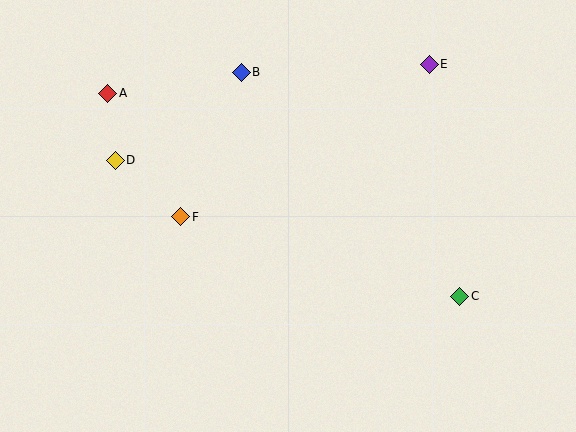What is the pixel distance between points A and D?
The distance between A and D is 67 pixels.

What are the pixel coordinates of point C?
Point C is at (460, 296).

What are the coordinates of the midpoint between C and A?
The midpoint between C and A is at (284, 195).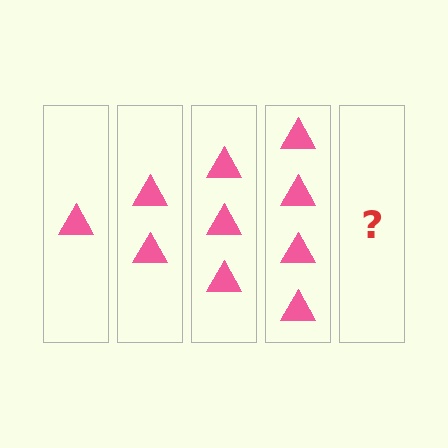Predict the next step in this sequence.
The next step is 5 triangles.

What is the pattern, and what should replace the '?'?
The pattern is that each step adds one more triangle. The '?' should be 5 triangles.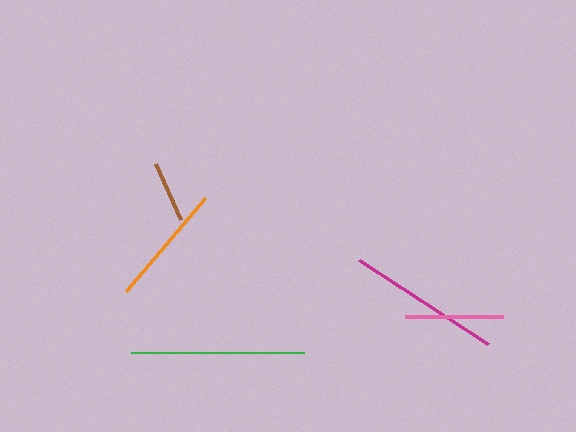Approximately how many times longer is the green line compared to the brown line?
The green line is approximately 2.8 times the length of the brown line.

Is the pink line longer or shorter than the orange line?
The orange line is longer than the pink line.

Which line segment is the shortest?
The brown line is the shortest at approximately 61 pixels.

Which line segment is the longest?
The green line is the longest at approximately 173 pixels.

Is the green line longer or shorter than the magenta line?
The green line is longer than the magenta line.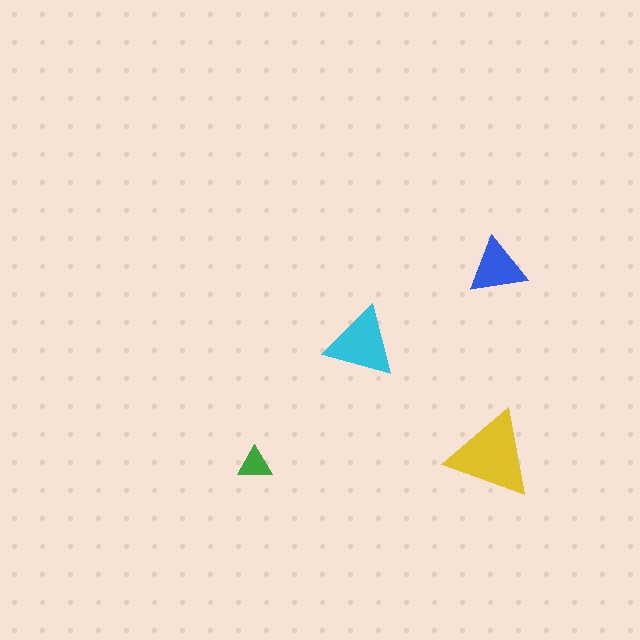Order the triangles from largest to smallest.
the yellow one, the cyan one, the blue one, the green one.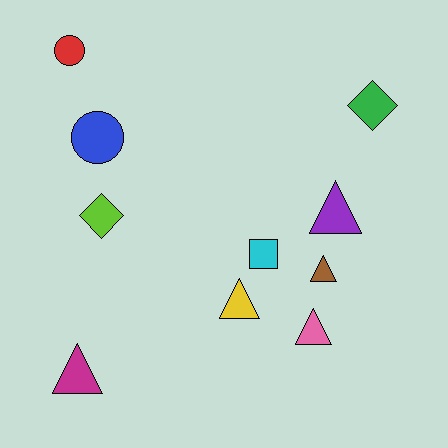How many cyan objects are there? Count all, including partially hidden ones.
There is 1 cyan object.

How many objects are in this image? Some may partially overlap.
There are 10 objects.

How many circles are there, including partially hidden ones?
There are 2 circles.